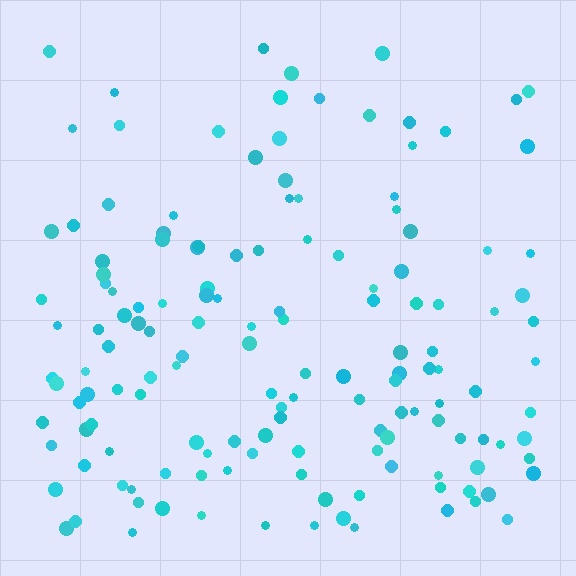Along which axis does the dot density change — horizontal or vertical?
Vertical.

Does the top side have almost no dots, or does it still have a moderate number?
Still a moderate number, just noticeably fewer than the bottom.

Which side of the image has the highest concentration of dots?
The bottom.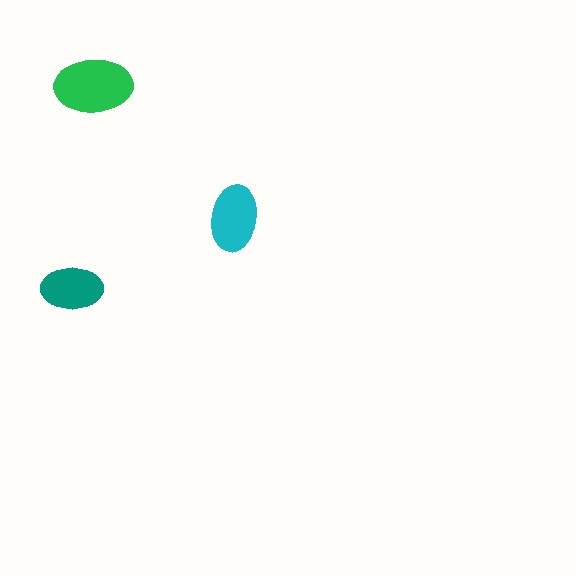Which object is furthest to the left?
The teal ellipse is leftmost.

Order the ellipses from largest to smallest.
the green one, the cyan one, the teal one.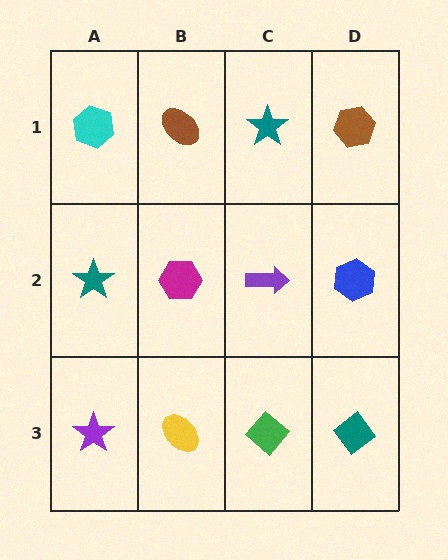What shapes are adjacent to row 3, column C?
A purple arrow (row 2, column C), a yellow ellipse (row 3, column B), a teal diamond (row 3, column D).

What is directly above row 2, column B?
A brown ellipse.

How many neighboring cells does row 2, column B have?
4.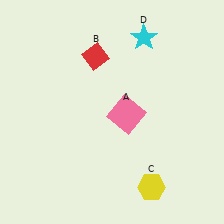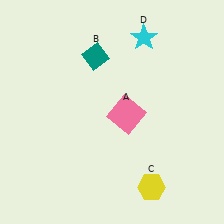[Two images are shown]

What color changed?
The diamond (B) changed from red in Image 1 to teal in Image 2.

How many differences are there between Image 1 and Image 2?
There is 1 difference between the two images.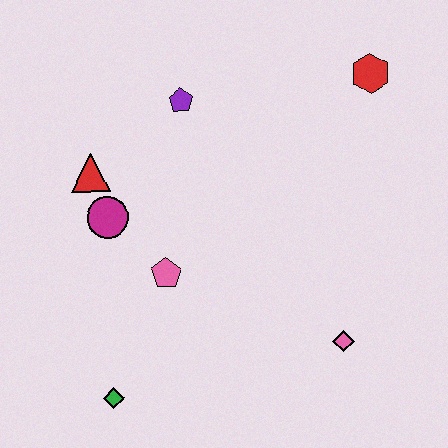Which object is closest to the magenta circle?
The red triangle is closest to the magenta circle.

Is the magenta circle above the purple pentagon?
No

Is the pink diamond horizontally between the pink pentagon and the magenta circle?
No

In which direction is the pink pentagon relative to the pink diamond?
The pink pentagon is to the left of the pink diamond.